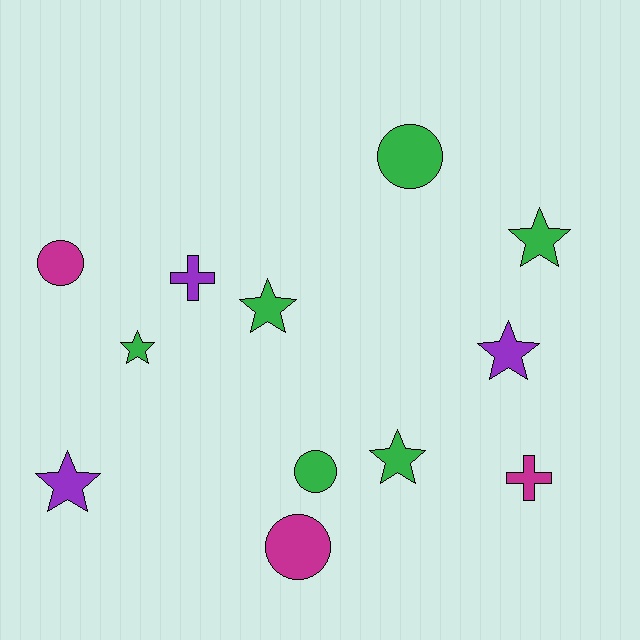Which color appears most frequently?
Green, with 6 objects.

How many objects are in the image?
There are 12 objects.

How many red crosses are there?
There are no red crosses.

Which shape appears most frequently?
Star, with 6 objects.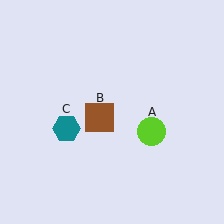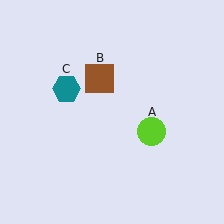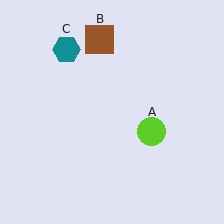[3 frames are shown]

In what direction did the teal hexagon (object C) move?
The teal hexagon (object C) moved up.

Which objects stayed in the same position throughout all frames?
Lime circle (object A) remained stationary.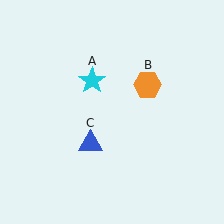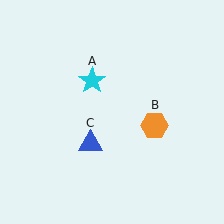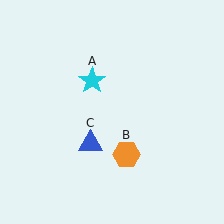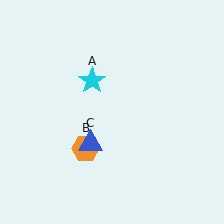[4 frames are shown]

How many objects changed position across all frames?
1 object changed position: orange hexagon (object B).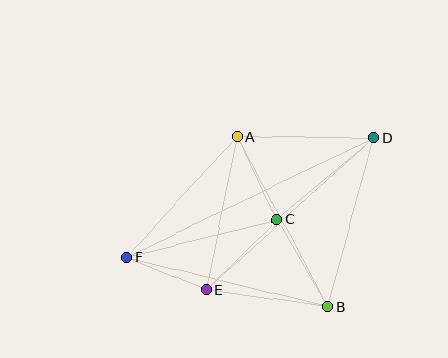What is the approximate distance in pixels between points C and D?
The distance between C and D is approximately 126 pixels.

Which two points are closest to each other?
Points E and F are closest to each other.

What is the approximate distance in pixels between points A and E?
The distance between A and E is approximately 156 pixels.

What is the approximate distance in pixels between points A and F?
The distance between A and F is approximately 164 pixels.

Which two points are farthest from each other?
Points D and F are farthest from each other.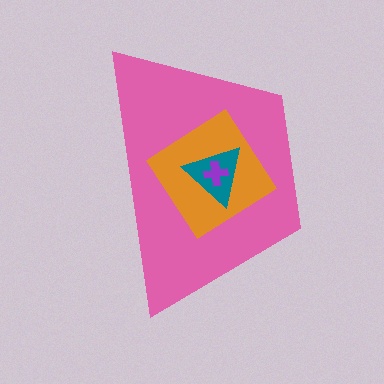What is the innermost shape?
The purple cross.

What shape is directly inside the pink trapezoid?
The orange diamond.